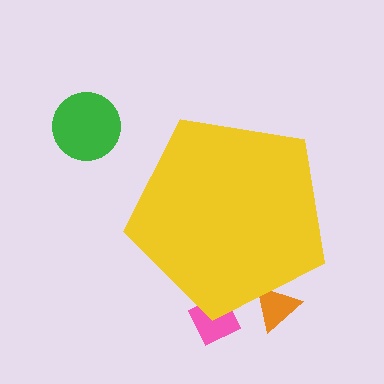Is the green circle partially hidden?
No, the green circle is fully visible.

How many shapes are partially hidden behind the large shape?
2 shapes are partially hidden.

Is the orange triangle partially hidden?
Yes, the orange triangle is partially hidden behind the yellow pentagon.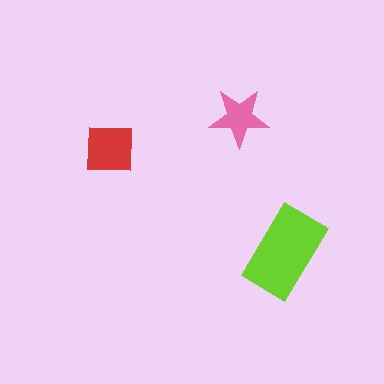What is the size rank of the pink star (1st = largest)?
3rd.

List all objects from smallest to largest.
The pink star, the red square, the lime rectangle.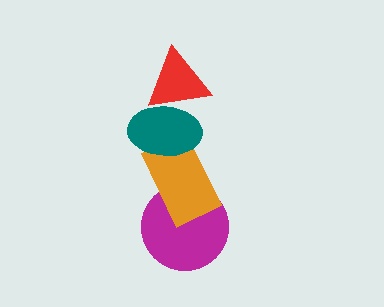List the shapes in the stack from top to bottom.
From top to bottom: the red triangle, the teal ellipse, the orange rectangle, the magenta circle.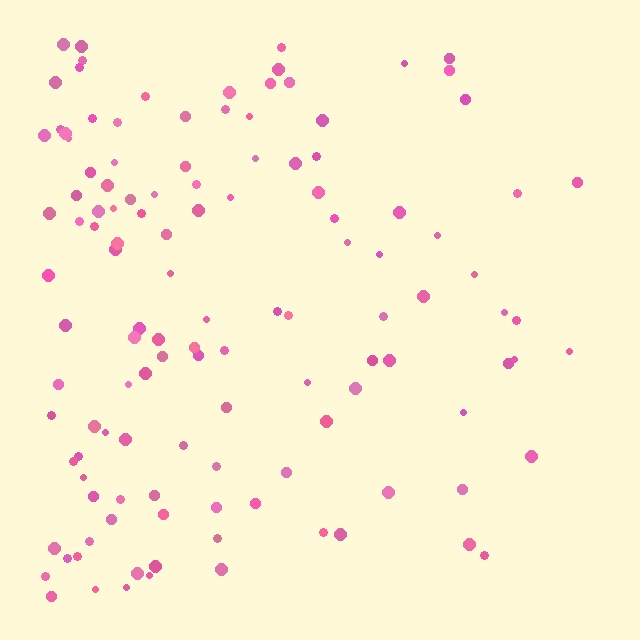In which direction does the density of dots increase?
From right to left, with the left side densest.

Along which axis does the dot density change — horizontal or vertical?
Horizontal.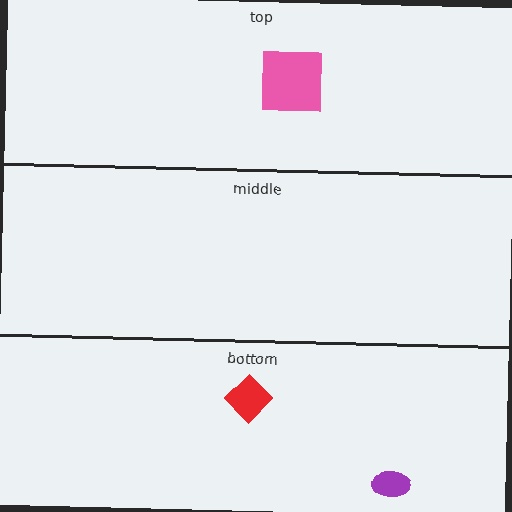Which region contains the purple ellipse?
The bottom region.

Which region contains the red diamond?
The bottom region.